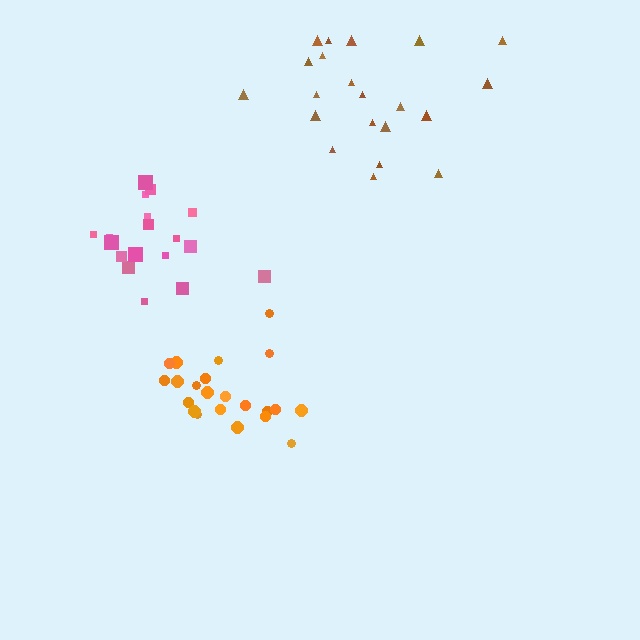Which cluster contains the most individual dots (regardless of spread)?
Orange (22).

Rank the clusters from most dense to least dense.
orange, pink, brown.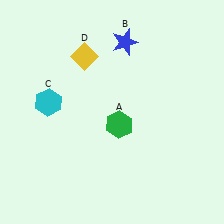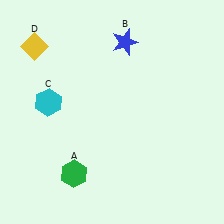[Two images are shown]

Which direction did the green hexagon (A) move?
The green hexagon (A) moved down.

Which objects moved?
The objects that moved are: the green hexagon (A), the yellow diamond (D).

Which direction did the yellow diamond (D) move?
The yellow diamond (D) moved left.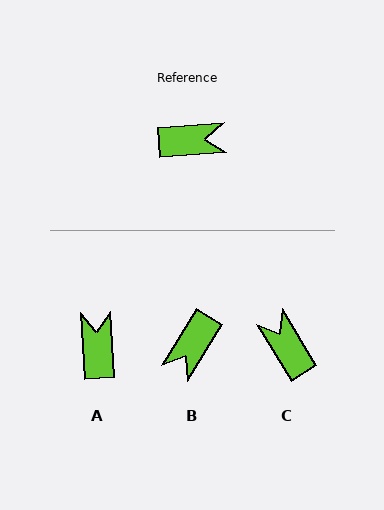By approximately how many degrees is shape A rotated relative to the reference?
Approximately 89 degrees counter-clockwise.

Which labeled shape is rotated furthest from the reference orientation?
B, about 126 degrees away.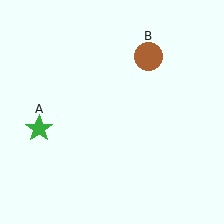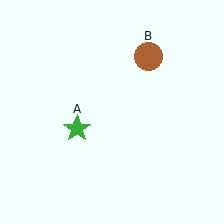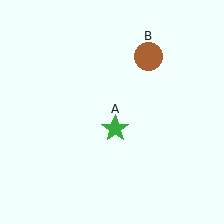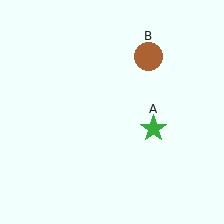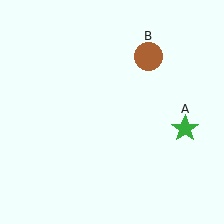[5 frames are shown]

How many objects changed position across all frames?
1 object changed position: green star (object A).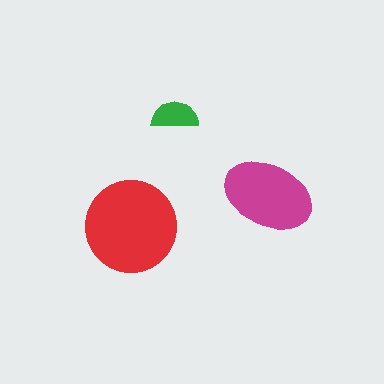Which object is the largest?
The red circle.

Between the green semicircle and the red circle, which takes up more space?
The red circle.